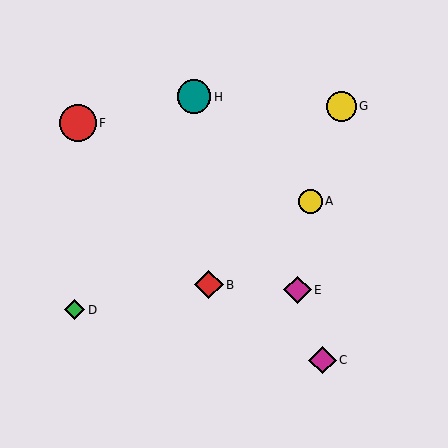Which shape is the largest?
The red circle (labeled F) is the largest.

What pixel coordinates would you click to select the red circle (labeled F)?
Click at (78, 123) to select the red circle F.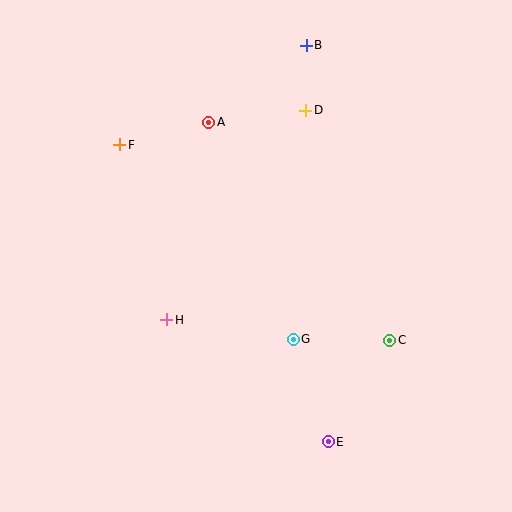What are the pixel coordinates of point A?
Point A is at (209, 122).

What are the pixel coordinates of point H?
Point H is at (167, 320).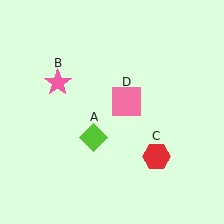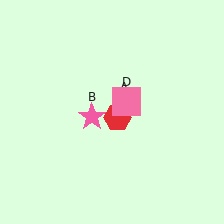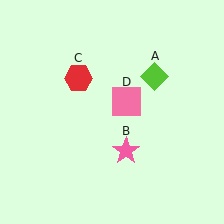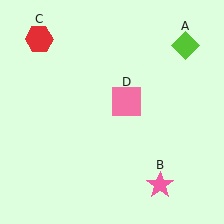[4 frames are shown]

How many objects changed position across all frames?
3 objects changed position: lime diamond (object A), pink star (object B), red hexagon (object C).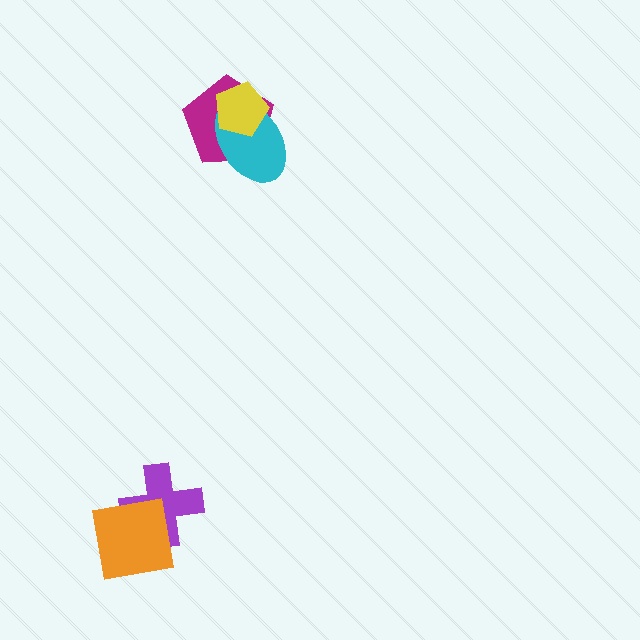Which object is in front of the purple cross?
The orange square is in front of the purple cross.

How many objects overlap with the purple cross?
1 object overlaps with the purple cross.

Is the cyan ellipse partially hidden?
Yes, it is partially covered by another shape.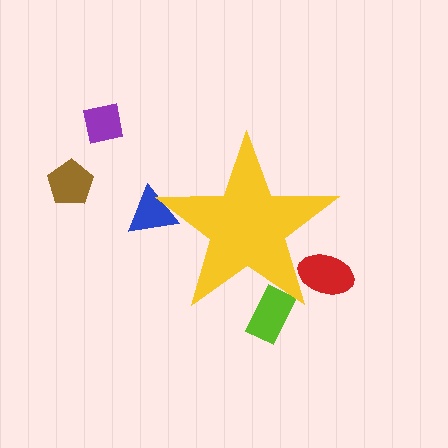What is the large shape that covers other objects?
A yellow star.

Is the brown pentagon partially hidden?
No, the brown pentagon is fully visible.